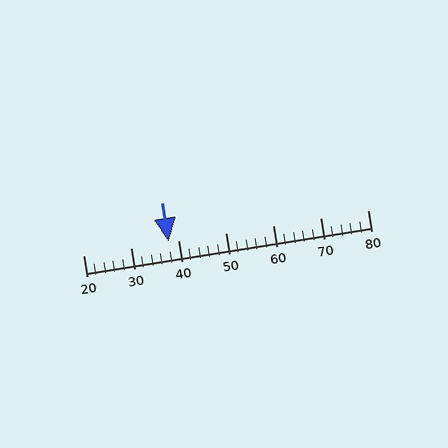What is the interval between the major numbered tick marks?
The major tick marks are spaced 10 units apart.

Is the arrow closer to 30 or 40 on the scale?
The arrow is closer to 40.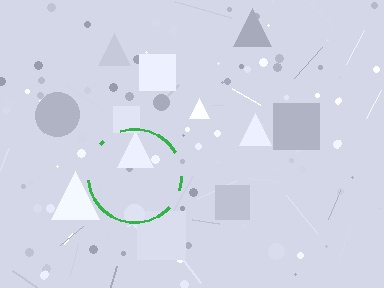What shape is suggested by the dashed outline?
The dashed outline suggests a circle.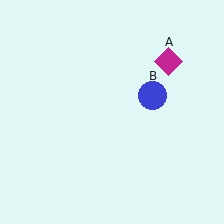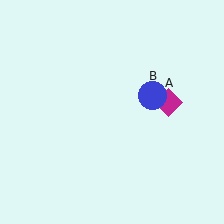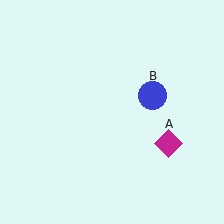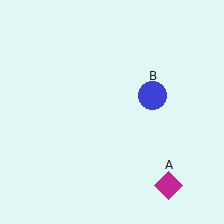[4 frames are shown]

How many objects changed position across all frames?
1 object changed position: magenta diamond (object A).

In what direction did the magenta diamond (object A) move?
The magenta diamond (object A) moved down.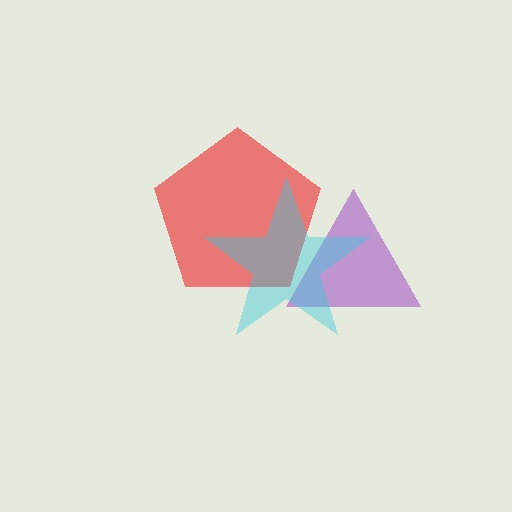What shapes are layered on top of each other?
The layered shapes are: a red pentagon, a purple triangle, a cyan star.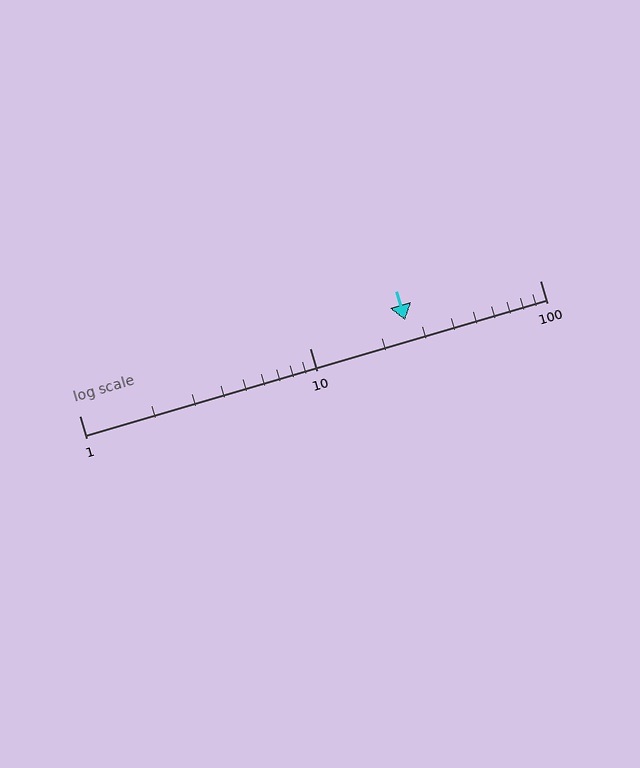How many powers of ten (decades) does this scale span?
The scale spans 2 decades, from 1 to 100.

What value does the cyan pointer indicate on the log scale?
The pointer indicates approximately 26.